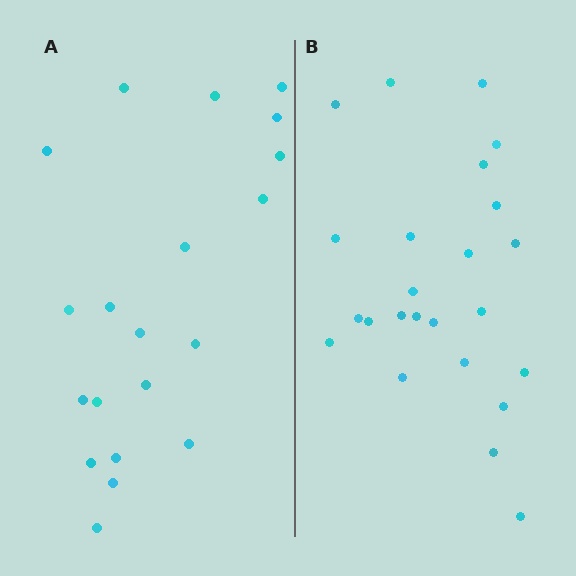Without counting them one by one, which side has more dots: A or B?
Region B (the right region) has more dots.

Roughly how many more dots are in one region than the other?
Region B has about 4 more dots than region A.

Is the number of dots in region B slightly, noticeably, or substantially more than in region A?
Region B has only slightly more — the two regions are fairly close. The ratio is roughly 1.2 to 1.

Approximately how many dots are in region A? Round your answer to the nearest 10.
About 20 dots.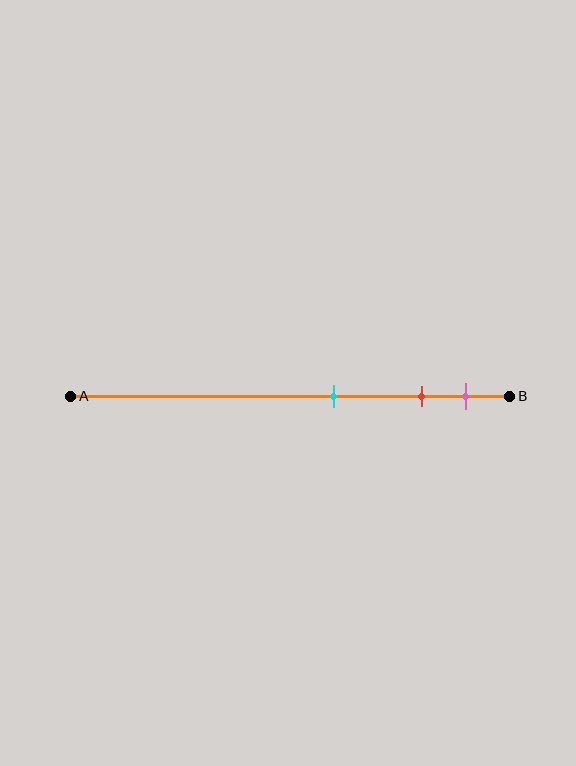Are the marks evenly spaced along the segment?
No, the marks are not evenly spaced.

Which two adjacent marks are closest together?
The red and pink marks are the closest adjacent pair.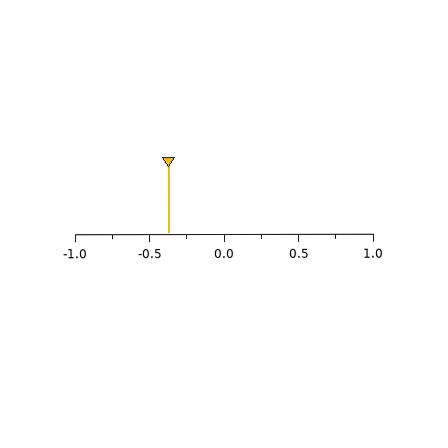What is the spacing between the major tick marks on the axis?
The major ticks are spaced 0.5 apart.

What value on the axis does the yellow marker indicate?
The marker indicates approximately -0.38.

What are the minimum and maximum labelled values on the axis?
The axis runs from -1.0 to 1.0.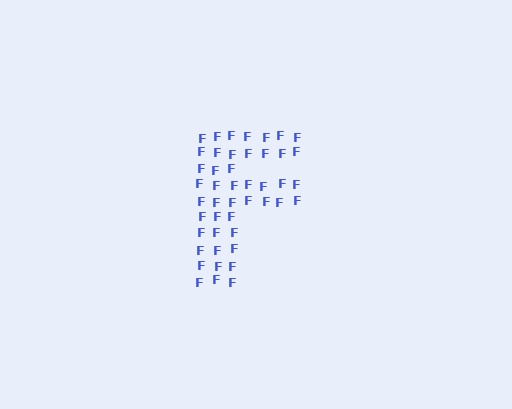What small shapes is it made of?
It is made of small letter F's.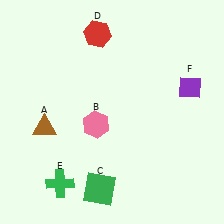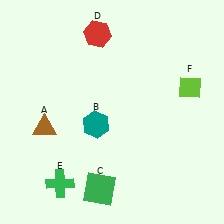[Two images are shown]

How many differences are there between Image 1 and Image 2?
There are 2 differences between the two images.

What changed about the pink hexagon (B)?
In Image 1, B is pink. In Image 2, it changed to teal.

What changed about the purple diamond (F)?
In Image 1, F is purple. In Image 2, it changed to lime.